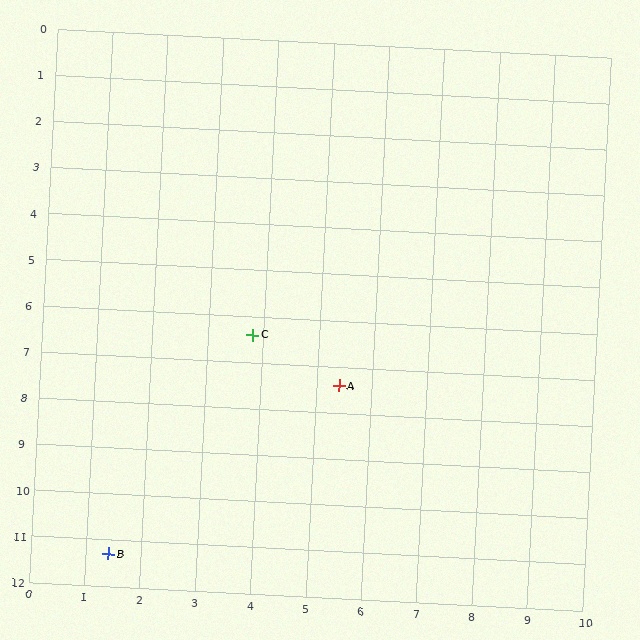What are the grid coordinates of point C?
Point C is at approximately (3.8, 6.4).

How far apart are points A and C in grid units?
Points A and C are about 1.9 grid units apart.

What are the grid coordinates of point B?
Point B is at approximately (1.4, 11.3).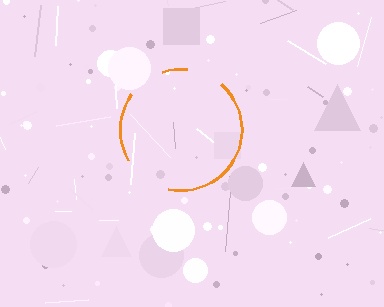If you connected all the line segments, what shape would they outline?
They would outline a circle.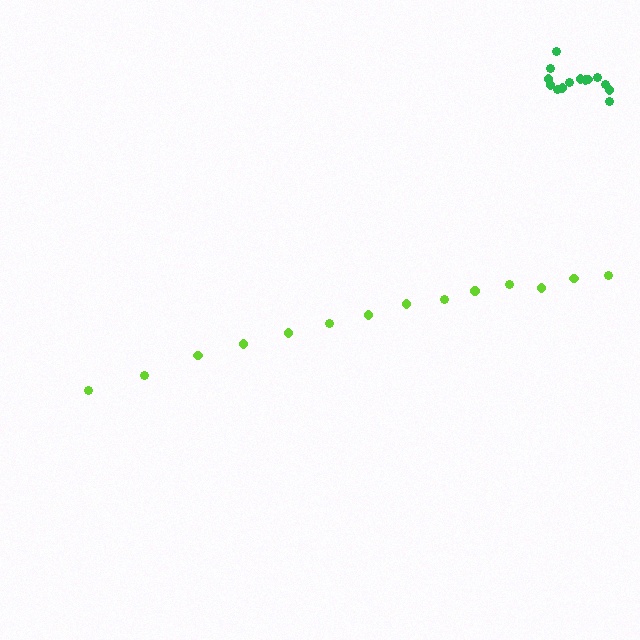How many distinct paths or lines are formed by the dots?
There are 2 distinct paths.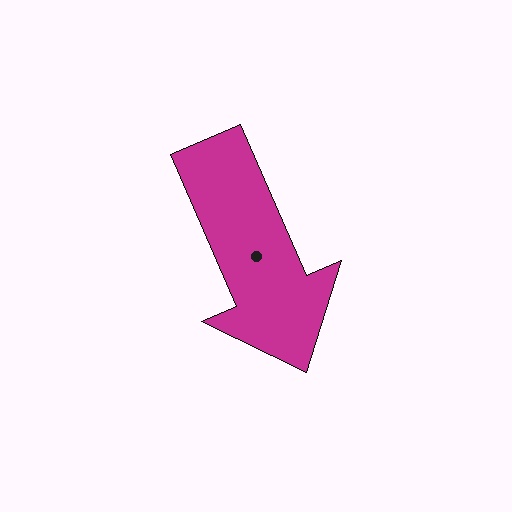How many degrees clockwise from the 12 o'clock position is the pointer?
Approximately 156 degrees.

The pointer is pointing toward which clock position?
Roughly 5 o'clock.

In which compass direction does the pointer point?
Southeast.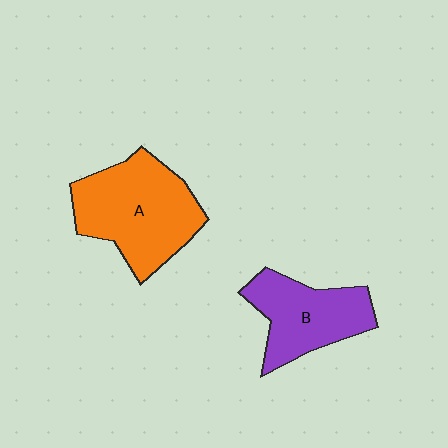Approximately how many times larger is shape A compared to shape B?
Approximately 1.4 times.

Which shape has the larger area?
Shape A (orange).